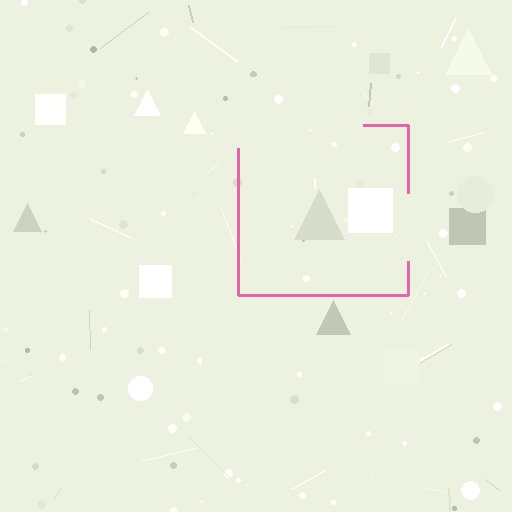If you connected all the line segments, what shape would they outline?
They would outline a square.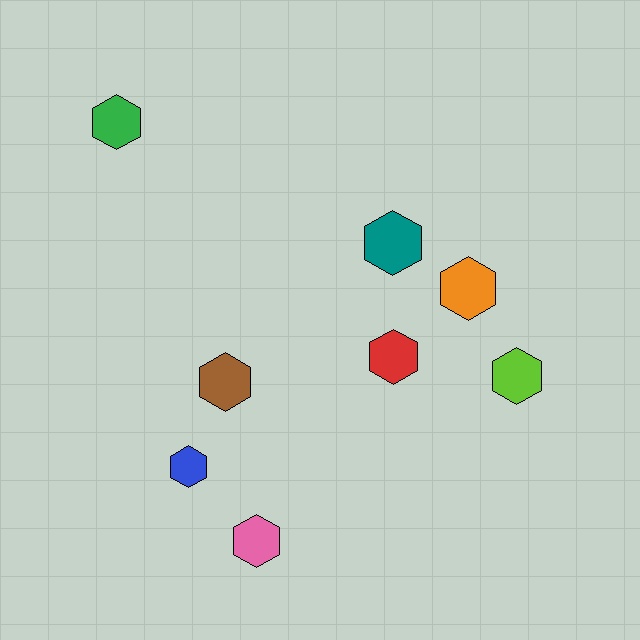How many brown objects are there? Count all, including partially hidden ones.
There is 1 brown object.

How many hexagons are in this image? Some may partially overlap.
There are 8 hexagons.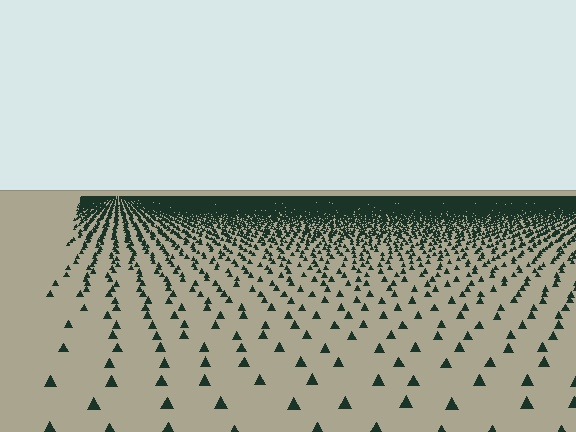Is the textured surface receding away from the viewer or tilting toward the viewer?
The surface is receding away from the viewer. Texture elements get smaller and denser toward the top.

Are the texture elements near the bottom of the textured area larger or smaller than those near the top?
Larger. Near the bottom, elements are closer to the viewer and appear at a bigger on-screen size.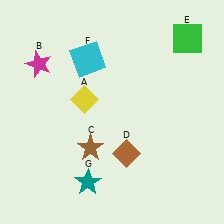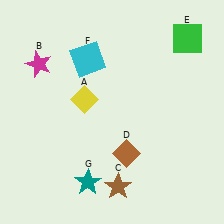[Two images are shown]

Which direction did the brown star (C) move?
The brown star (C) moved down.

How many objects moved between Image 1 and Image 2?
1 object moved between the two images.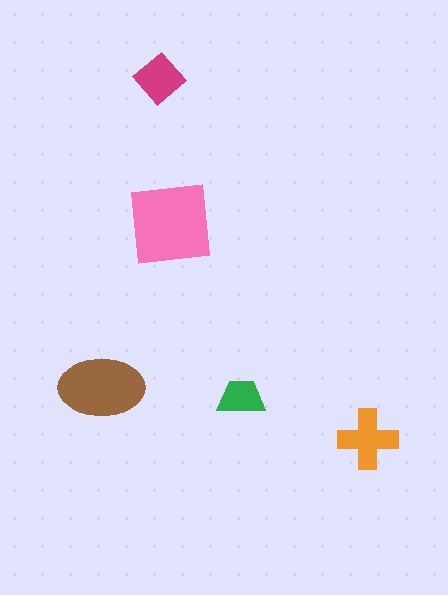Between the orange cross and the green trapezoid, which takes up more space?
The orange cross.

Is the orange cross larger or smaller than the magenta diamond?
Larger.